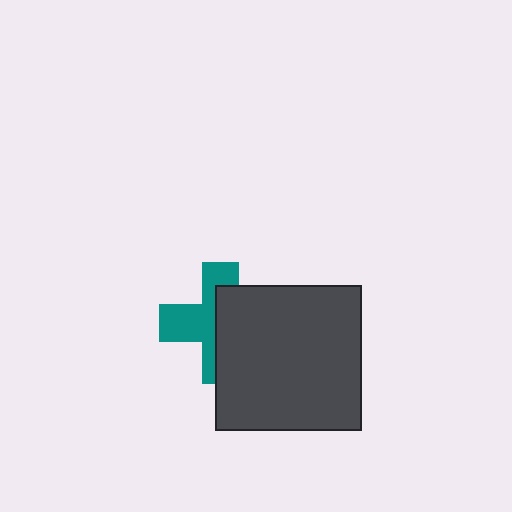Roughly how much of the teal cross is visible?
About half of it is visible (roughly 50%).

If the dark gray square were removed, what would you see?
You would see the complete teal cross.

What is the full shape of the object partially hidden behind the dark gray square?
The partially hidden object is a teal cross.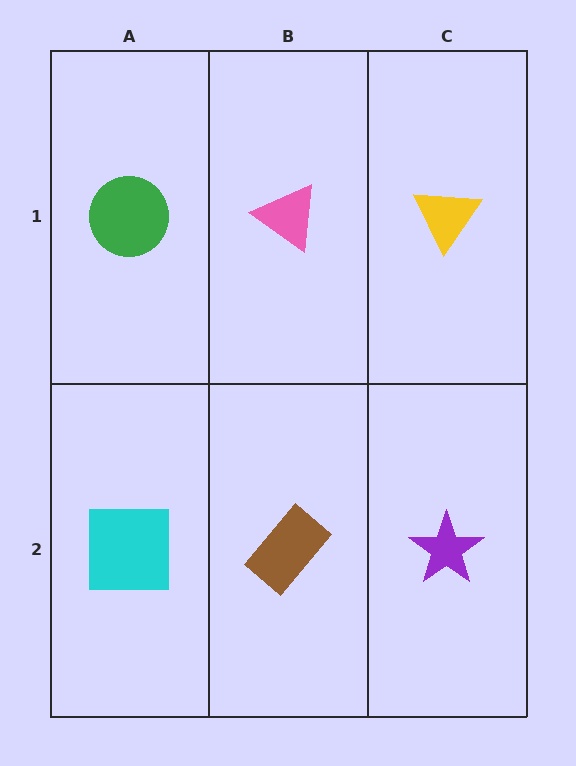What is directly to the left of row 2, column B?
A cyan square.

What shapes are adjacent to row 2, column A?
A green circle (row 1, column A), a brown rectangle (row 2, column B).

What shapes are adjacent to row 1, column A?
A cyan square (row 2, column A), a pink triangle (row 1, column B).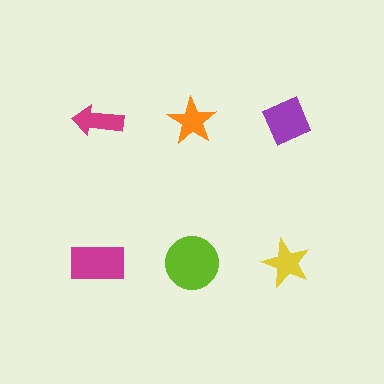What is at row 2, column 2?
A lime circle.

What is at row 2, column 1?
A magenta rectangle.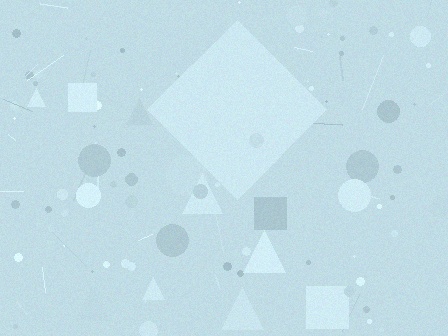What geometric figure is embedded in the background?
A diamond is embedded in the background.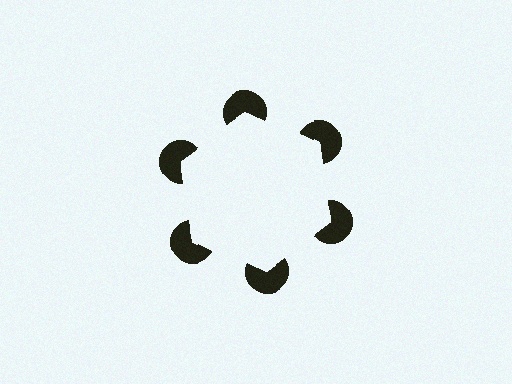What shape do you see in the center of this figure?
An illusory hexagon — its edges are inferred from the aligned wedge cuts in the pac-man discs, not physically drawn.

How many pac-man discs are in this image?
There are 6 — one at each vertex of the illusory hexagon.